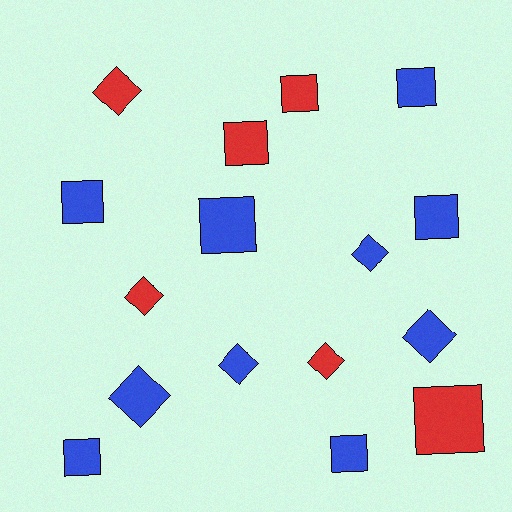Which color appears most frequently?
Blue, with 10 objects.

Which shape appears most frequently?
Square, with 9 objects.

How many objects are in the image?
There are 16 objects.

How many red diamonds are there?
There are 3 red diamonds.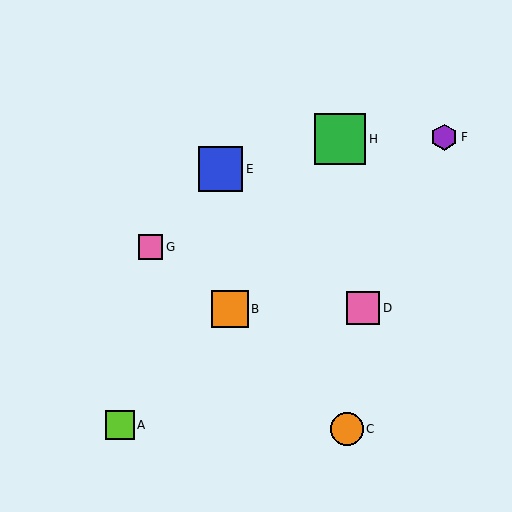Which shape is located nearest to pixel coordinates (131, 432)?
The lime square (labeled A) at (120, 425) is nearest to that location.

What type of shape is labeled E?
Shape E is a blue square.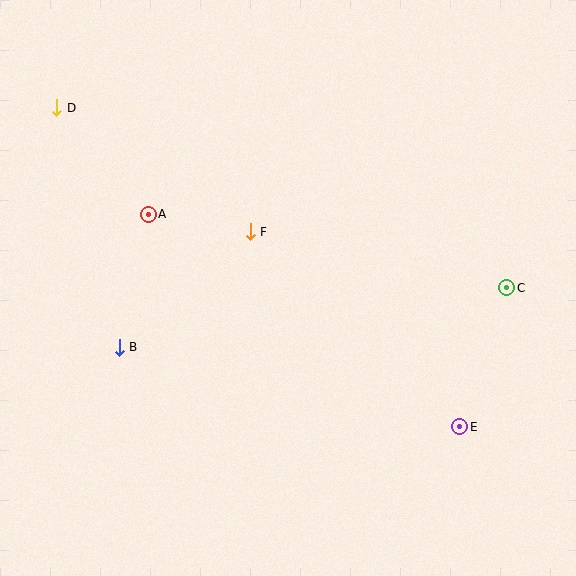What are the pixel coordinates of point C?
Point C is at (507, 288).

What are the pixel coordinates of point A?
Point A is at (148, 214).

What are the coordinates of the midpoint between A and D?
The midpoint between A and D is at (103, 161).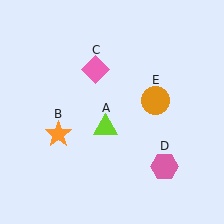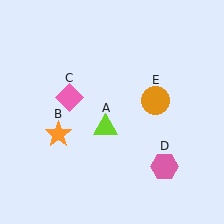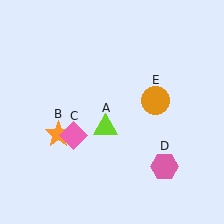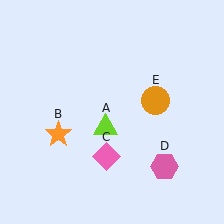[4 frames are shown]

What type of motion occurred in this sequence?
The pink diamond (object C) rotated counterclockwise around the center of the scene.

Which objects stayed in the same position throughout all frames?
Lime triangle (object A) and orange star (object B) and pink hexagon (object D) and orange circle (object E) remained stationary.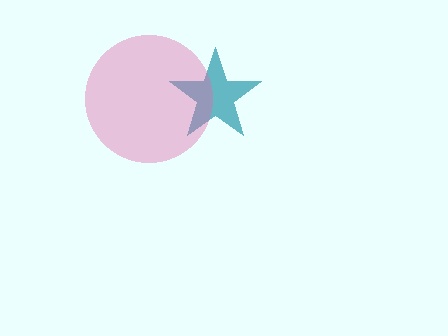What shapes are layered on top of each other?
The layered shapes are: a teal star, a pink circle.